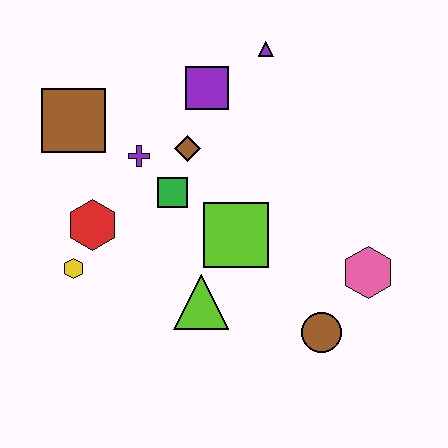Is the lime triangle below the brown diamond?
Yes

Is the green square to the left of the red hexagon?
No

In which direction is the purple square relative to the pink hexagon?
The purple square is above the pink hexagon.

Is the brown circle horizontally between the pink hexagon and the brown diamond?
Yes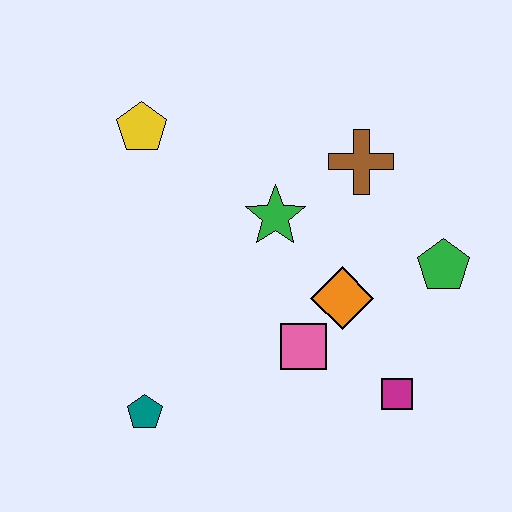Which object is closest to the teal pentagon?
The pink square is closest to the teal pentagon.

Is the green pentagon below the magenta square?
No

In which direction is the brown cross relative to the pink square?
The brown cross is above the pink square.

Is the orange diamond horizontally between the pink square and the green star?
No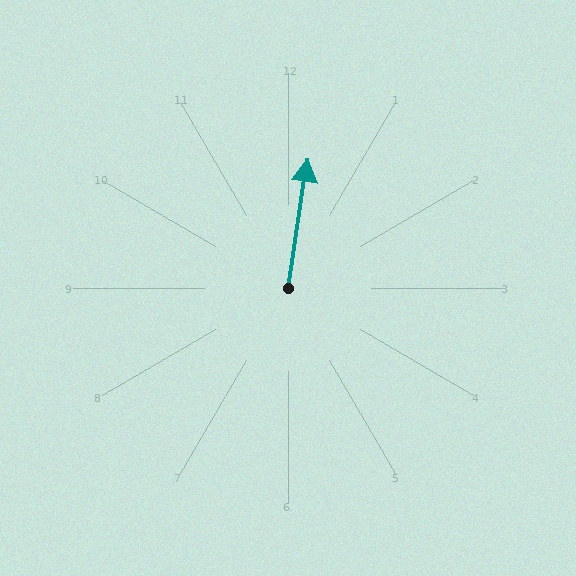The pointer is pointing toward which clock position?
Roughly 12 o'clock.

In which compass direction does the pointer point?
North.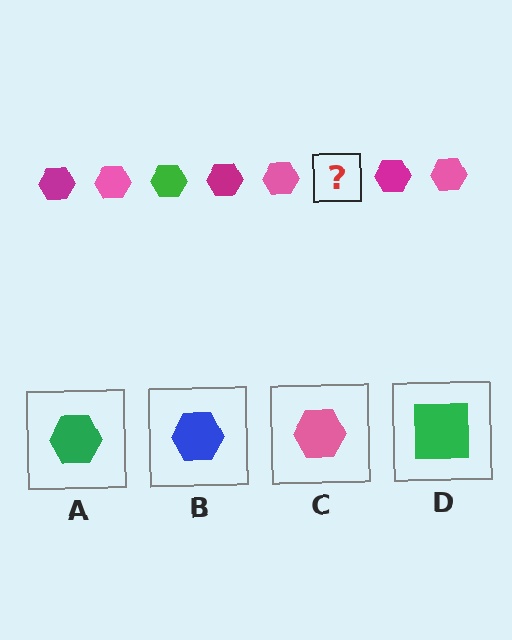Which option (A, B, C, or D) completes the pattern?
A.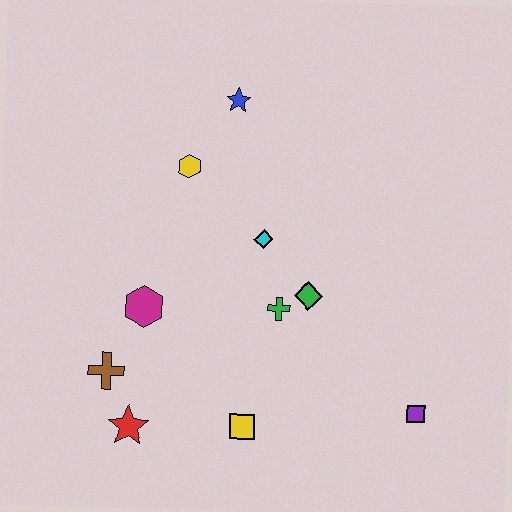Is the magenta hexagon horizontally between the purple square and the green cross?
No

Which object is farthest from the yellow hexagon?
The purple square is farthest from the yellow hexagon.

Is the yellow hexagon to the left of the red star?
No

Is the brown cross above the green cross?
No